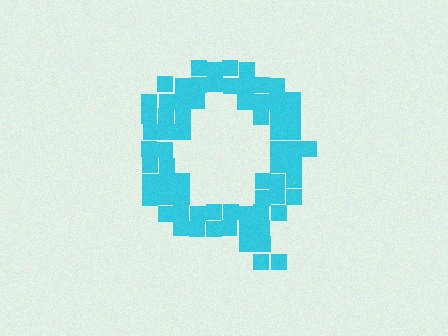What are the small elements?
The small elements are squares.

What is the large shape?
The large shape is the letter Q.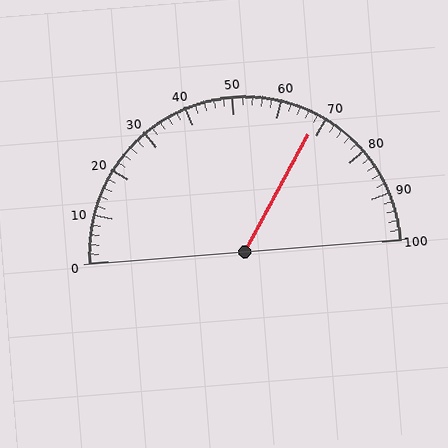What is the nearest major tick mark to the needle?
The nearest major tick mark is 70.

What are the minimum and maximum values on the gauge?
The gauge ranges from 0 to 100.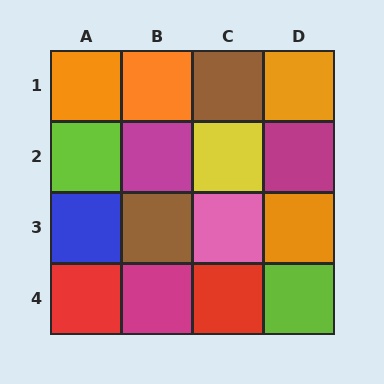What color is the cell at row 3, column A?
Blue.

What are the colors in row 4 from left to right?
Red, magenta, red, lime.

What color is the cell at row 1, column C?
Brown.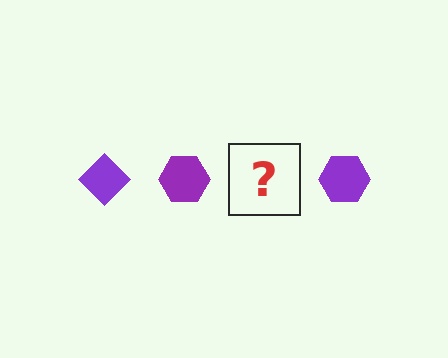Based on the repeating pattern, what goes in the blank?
The blank should be a purple diamond.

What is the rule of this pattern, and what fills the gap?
The rule is that the pattern cycles through diamond, hexagon shapes in purple. The gap should be filled with a purple diamond.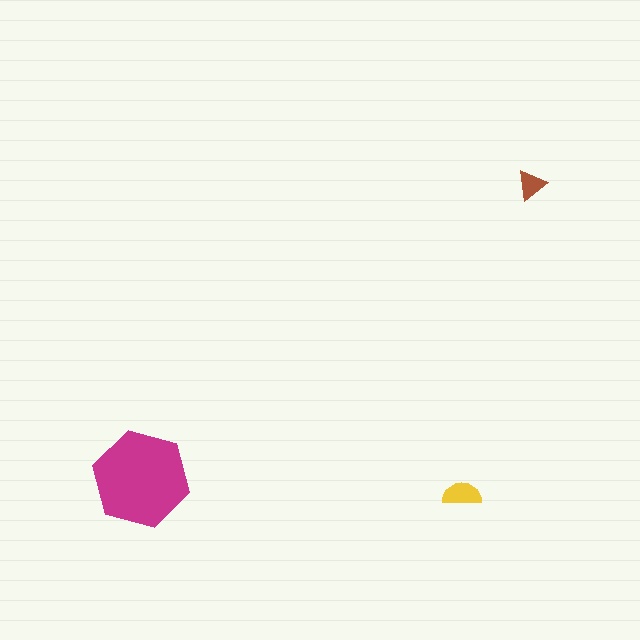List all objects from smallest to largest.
The brown triangle, the yellow semicircle, the magenta hexagon.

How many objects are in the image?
There are 3 objects in the image.